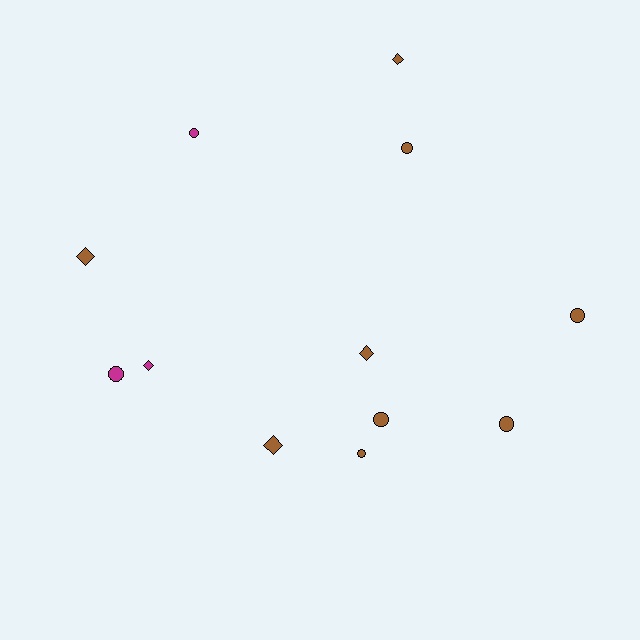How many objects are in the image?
There are 12 objects.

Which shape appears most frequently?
Circle, with 7 objects.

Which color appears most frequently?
Brown, with 9 objects.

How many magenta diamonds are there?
There is 1 magenta diamond.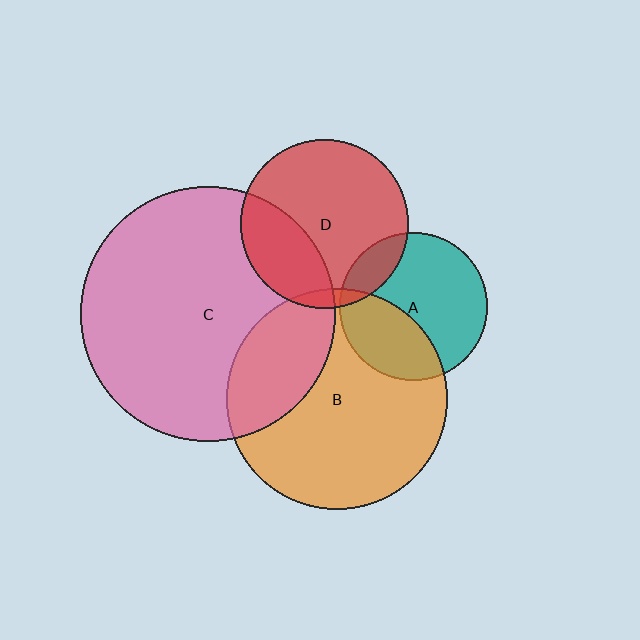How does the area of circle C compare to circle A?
Approximately 3.0 times.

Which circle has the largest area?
Circle C (pink).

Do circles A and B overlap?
Yes.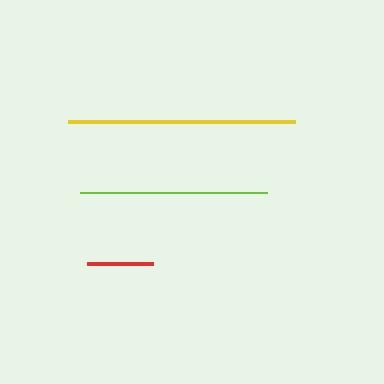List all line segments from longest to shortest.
From longest to shortest: yellow, lime, red.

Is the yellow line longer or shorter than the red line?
The yellow line is longer than the red line.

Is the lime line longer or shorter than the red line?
The lime line is longer than the red line.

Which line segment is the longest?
The yellow line is the longest at approximately 226 pixels.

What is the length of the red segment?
The red segment is approximately 66 pixels long.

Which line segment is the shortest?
The red line is the shortest at approximately 66 pixels.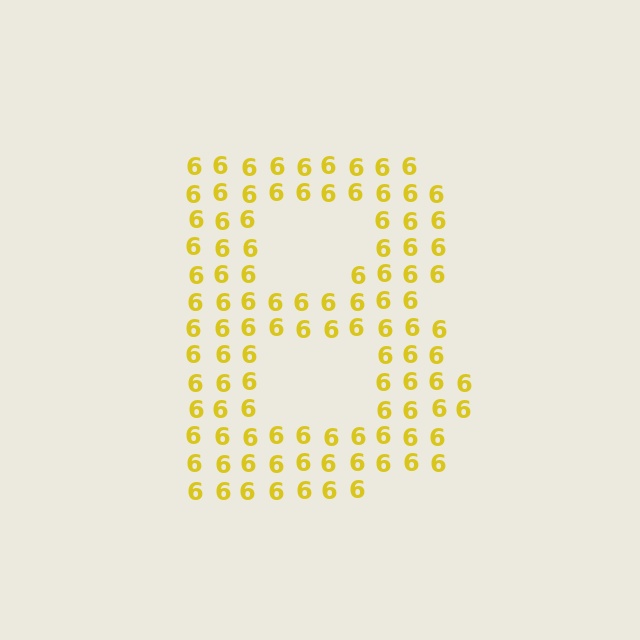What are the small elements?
The small elements are digit 6's.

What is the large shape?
The large shape is the letter B.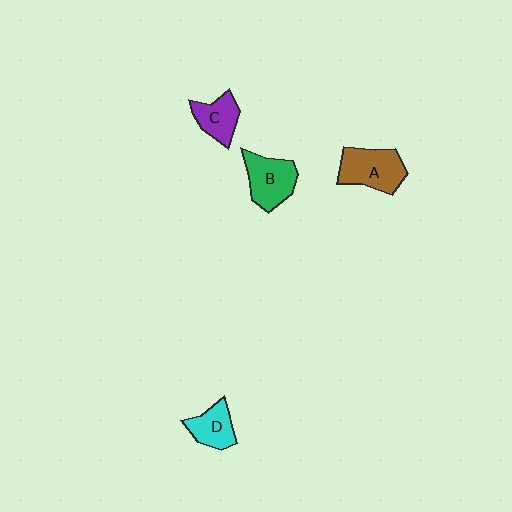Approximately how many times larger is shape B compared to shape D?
Approximately 1.4 times.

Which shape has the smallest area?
Shape D (cyan).